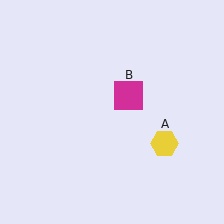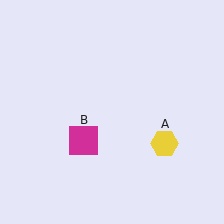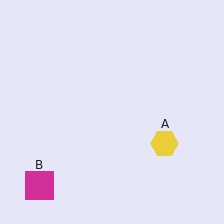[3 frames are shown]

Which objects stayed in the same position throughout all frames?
Yellow hexagon (object A) remained stationary.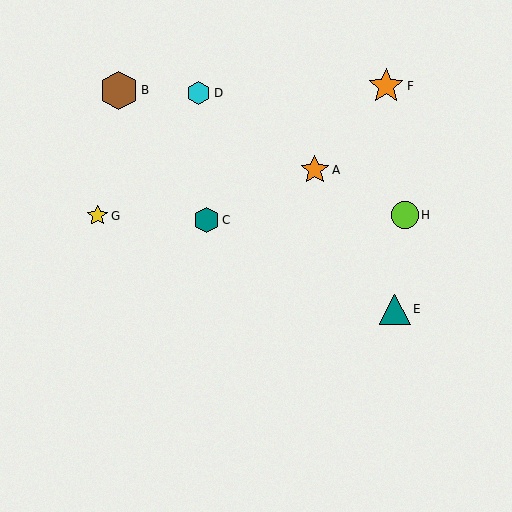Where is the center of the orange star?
The center of the orange star is at (386, 86).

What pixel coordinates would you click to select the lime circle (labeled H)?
Click at (405, 215) to select the lime circle H.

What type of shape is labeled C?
Shape C is a teal hexagon.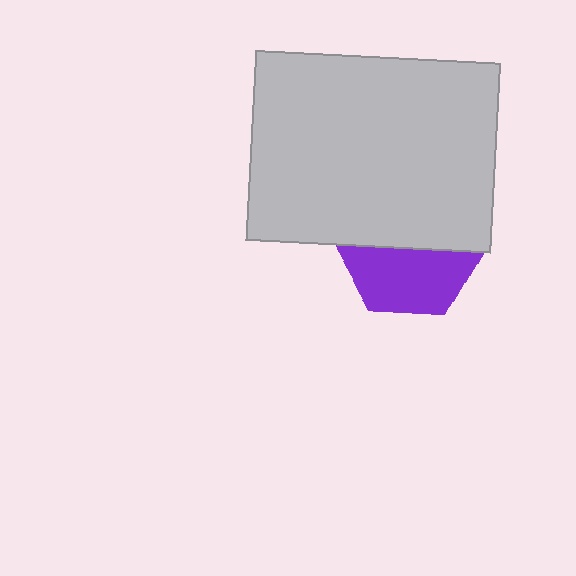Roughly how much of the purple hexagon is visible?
About half of it is visible (roughly 48%).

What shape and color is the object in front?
The object in front is a light gray rectangle.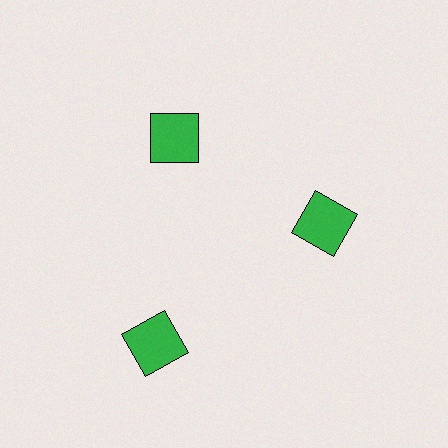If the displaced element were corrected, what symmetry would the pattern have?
It would have 3-fold rotational symmetry — the pattern would map onto itself every 120 degrees.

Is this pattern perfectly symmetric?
No. The 3 green squares are arranged in a ring, but one element near the 7 o'clock position is pushed outward from the center, breaking the 3-fold rotational symmetry.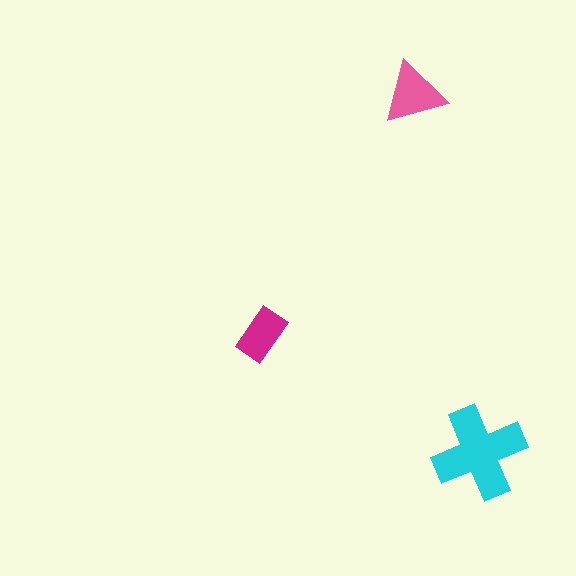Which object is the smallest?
The magenta rectangle.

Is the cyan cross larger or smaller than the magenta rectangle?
Larger.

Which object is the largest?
The cyan cross.